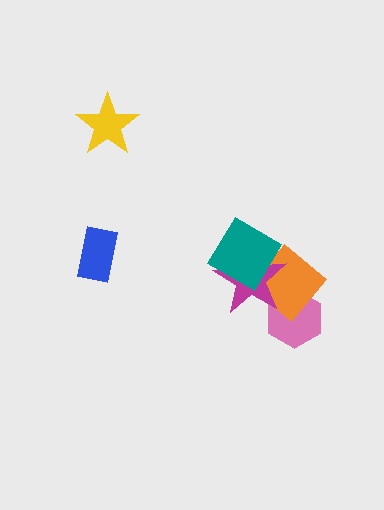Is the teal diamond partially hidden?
No, no other shape covers it.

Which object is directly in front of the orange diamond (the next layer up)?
The magenta star is directly in front of the orange diamond.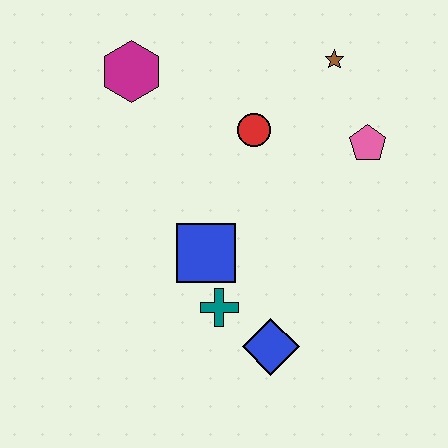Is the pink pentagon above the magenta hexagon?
No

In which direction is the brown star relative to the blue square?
The brown star is above the blue square.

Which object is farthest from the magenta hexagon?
The blue diamond is farthest from the magenta hexagon.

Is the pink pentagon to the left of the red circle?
No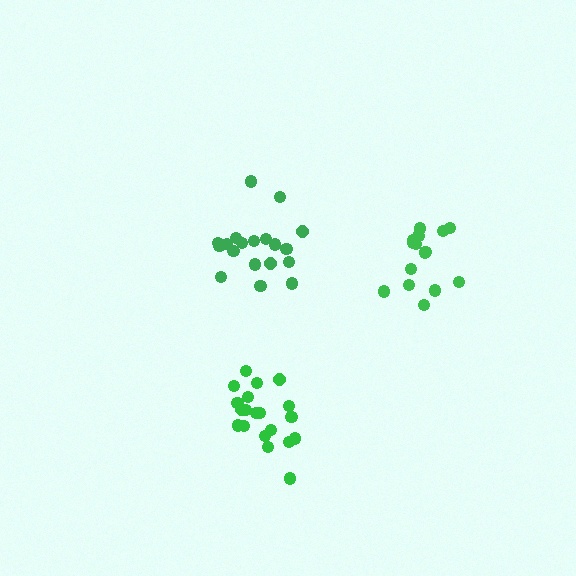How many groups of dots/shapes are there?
There are 3 groups.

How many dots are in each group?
Group 1: 19 dots, Group 2: 20 dots, Group 3: 15 dots (54 total).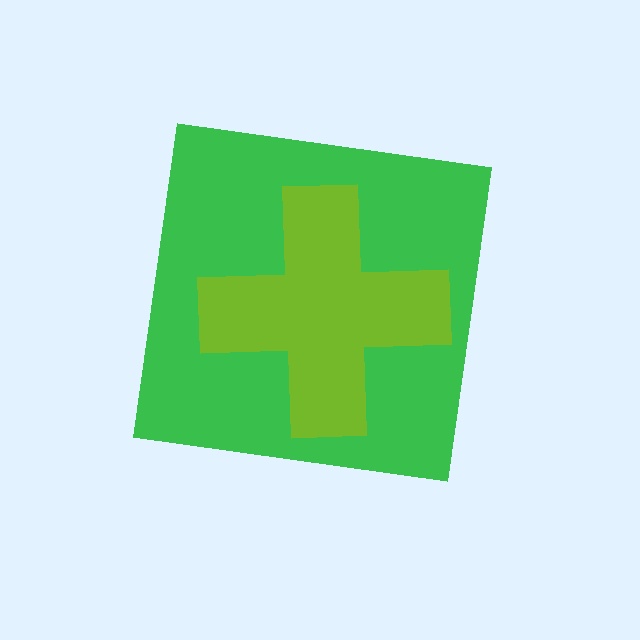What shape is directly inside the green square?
The lime cross.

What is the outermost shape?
The green square.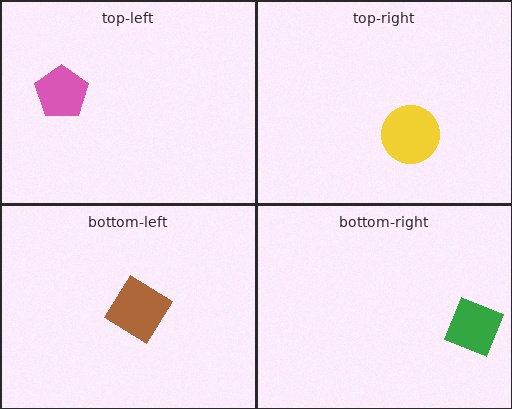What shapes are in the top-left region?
The pink pentagon.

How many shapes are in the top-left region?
1.